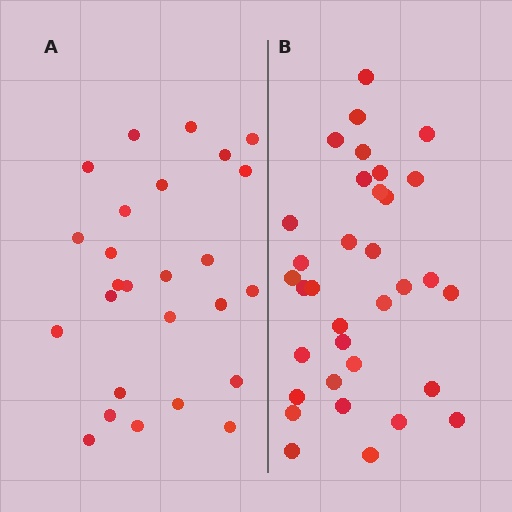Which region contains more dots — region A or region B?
Region B (the right region) has more dots.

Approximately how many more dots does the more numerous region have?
Region B has roughly 8 or so more dots than region A.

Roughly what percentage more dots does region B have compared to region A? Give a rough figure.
About 30% more.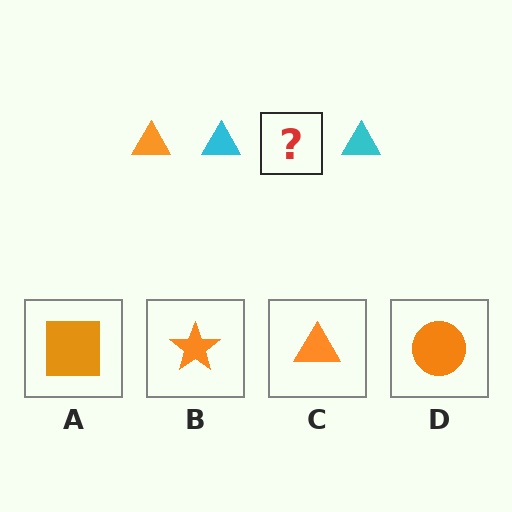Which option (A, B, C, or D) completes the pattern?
C.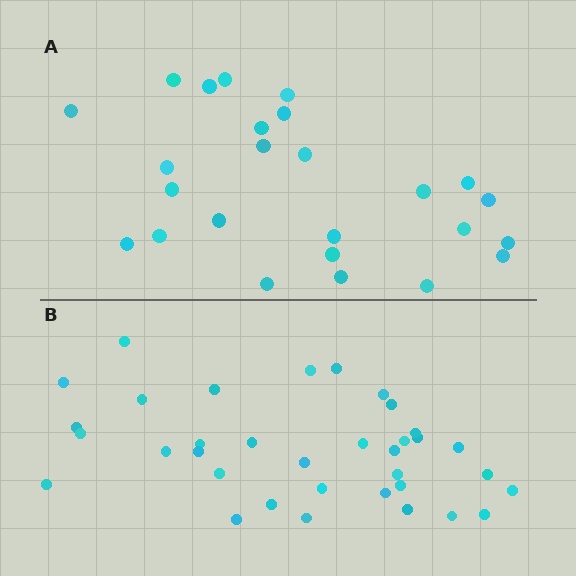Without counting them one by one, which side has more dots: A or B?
Region B (the bottom region) has more dots.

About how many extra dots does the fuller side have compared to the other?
Region B has roughly 10 or so more dots than region A.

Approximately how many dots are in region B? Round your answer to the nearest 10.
About 40 dots. (The exact count is 35, which rounds to 40.)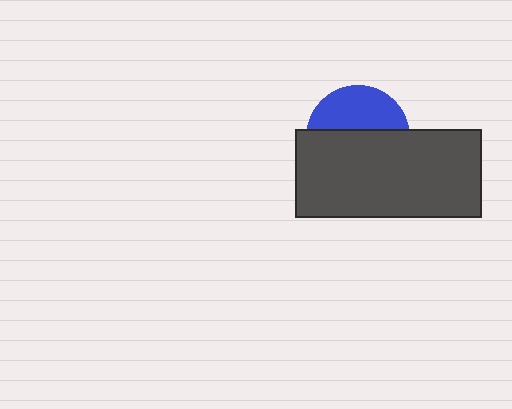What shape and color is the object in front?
The object in front is a dark gray rectangle.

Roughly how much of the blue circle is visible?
A small part of it is visible (roughly 40%).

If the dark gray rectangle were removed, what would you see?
You would see the complete blue circle.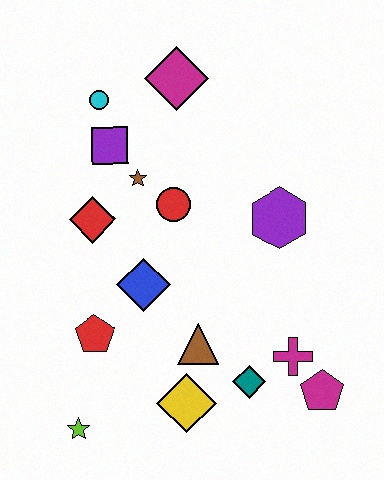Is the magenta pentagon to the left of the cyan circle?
No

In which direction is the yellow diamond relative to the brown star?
The yellow diamond is below the brown star.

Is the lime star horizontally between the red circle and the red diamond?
No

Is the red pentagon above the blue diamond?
No